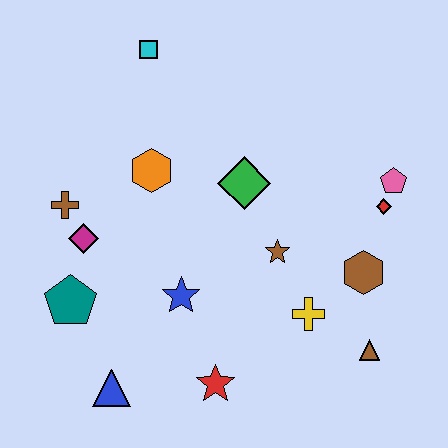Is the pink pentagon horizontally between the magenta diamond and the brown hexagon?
No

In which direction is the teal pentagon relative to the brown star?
The teal pentagon is to the left of the brown star.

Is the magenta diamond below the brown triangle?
No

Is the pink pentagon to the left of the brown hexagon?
No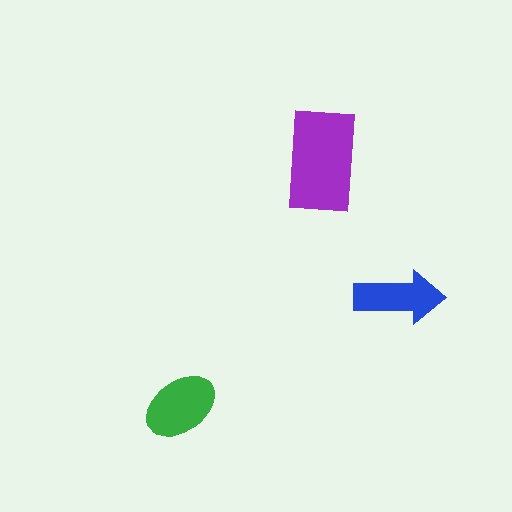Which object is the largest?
The purple rectangle.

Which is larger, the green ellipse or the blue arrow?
The green ellipse.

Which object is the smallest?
The blue arrow.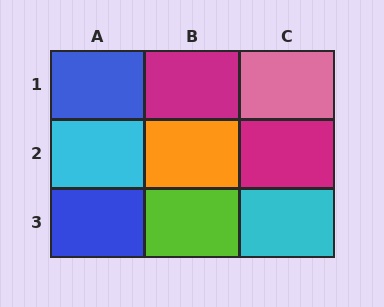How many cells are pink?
1 cell is pink.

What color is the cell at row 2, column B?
Orange.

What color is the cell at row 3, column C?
Cyan.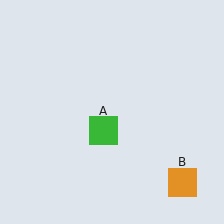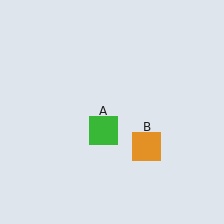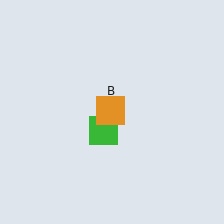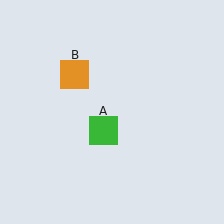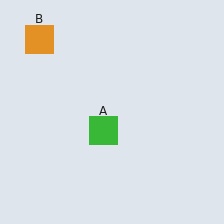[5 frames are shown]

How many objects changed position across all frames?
1 object changed position: orange square (object B).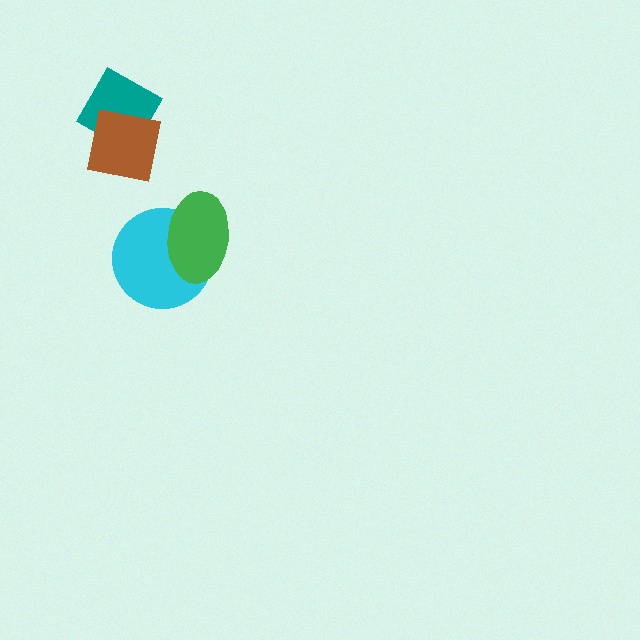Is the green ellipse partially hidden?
No, no other shape covers it.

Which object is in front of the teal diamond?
The brown square is in front of the teal diamond.